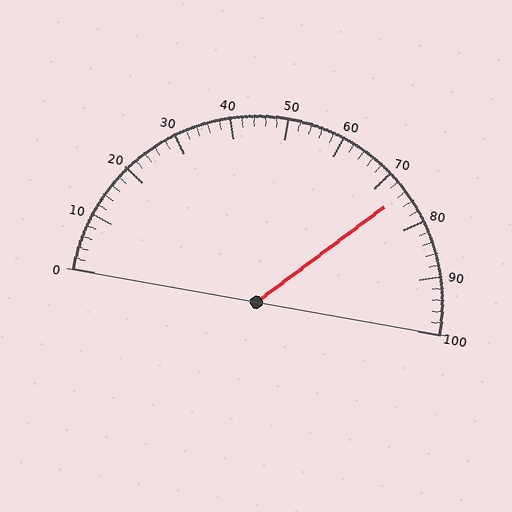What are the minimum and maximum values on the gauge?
The gauge ranges from 0 to 100.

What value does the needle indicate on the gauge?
The needle indicates approximately 74.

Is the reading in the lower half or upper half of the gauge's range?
The reading is in the upper half of the range (0 to 100).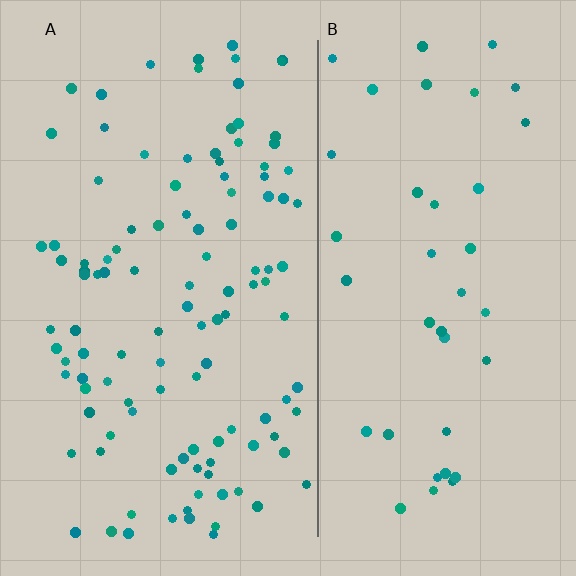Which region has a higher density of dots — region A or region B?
A (the left).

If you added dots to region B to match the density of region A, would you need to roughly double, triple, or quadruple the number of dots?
Approximately triple.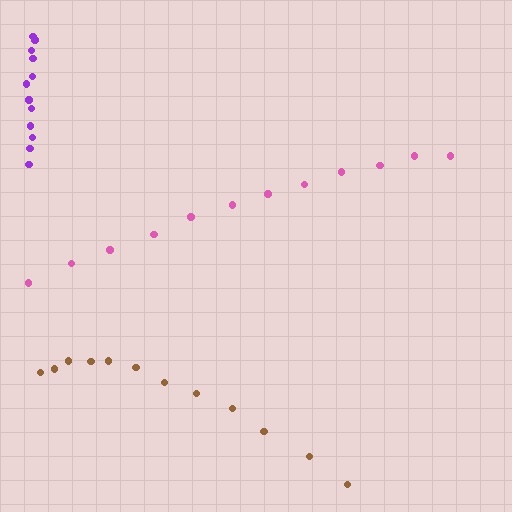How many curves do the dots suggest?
There are 3 distinct paths.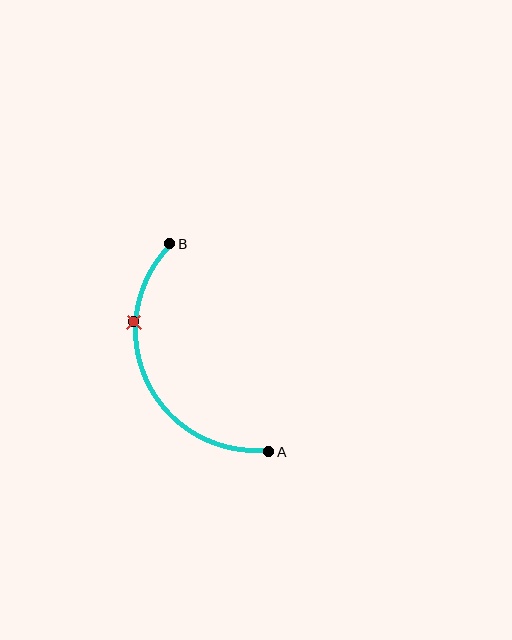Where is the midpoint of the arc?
The arc midpoint is the point on the curve farthest from the straight line joining A and B. It sits to the left of that line.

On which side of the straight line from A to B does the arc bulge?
The arc bulges to the left of the straight line connecting A and B.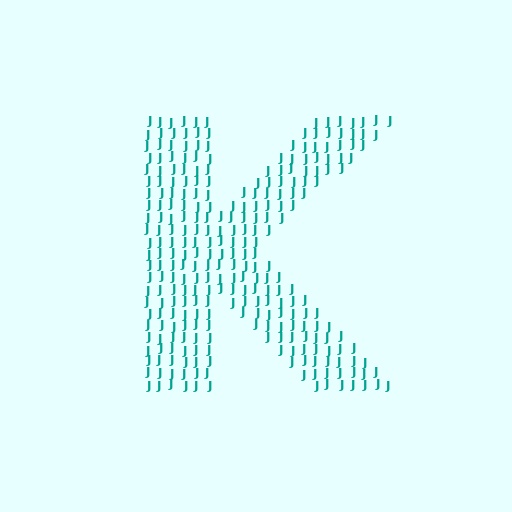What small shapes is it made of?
It is made of small letter J's.